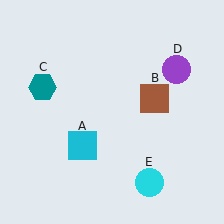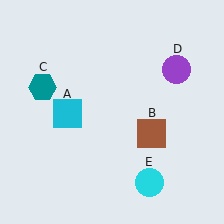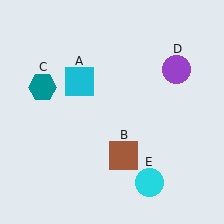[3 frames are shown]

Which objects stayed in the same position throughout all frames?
Teal hexagon (object C) and purple circle (object D) and cyan circle (object E) remained stationary.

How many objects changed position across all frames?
2 objects changed position: cyan square (object A), brown square (object B).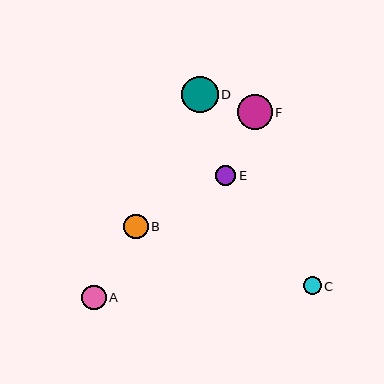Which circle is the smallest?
Circle C is the smallest with a size of approximately 18 pixels.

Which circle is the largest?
Circle D is the largest with a size of approximately 36 pixels.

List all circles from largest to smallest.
From largest to smallest: D, F, A, B, E, C.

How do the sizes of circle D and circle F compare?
Circle D and circle F are approximately the same size.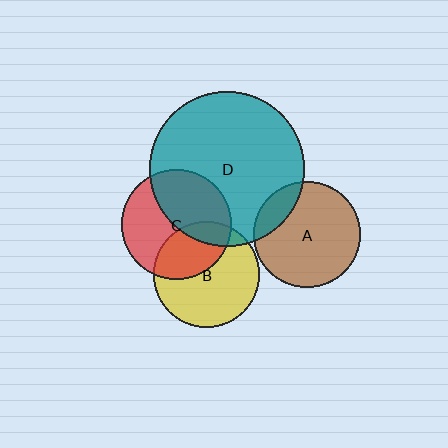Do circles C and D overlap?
Yes.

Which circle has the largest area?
Circle D (teal).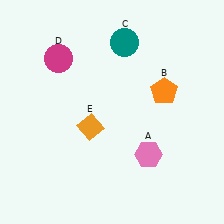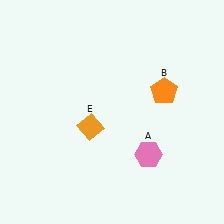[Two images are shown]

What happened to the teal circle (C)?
The teal circle (C) was removed in Image 2. It was in the top-right area of Image 1.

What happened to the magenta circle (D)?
The magenta circle (D) was removed in Image 2. It was in the top-left area of Image 1.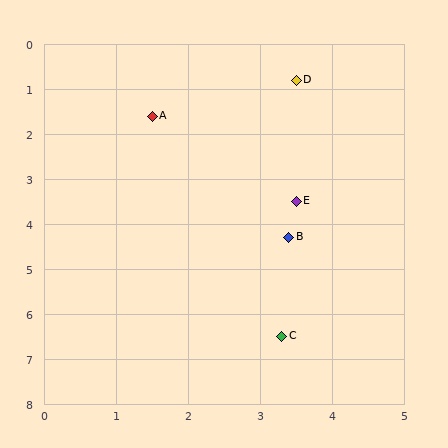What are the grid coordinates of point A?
Point A is at approximately (1.5, 1.6).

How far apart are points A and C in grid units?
Points A and C are about 5.2 grid units apart.